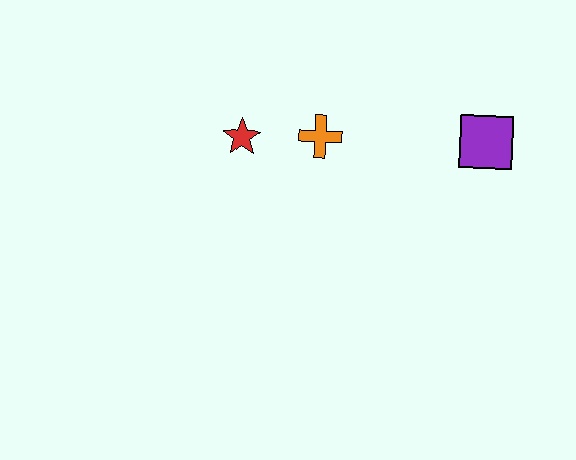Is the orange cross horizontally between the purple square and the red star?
Yes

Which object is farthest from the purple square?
The red star is farthest from the purple square.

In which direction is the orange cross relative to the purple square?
The orange cross is to the left of the purple square.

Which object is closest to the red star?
The orange cross is closest to the red star.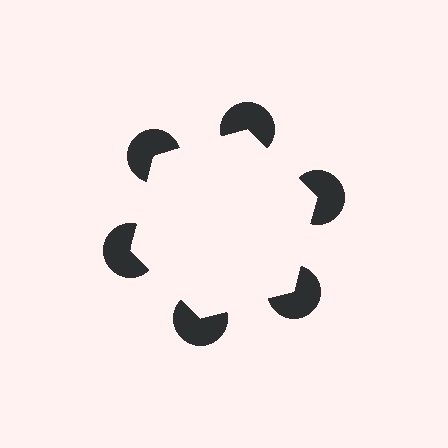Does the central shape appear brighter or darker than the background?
It typically appears slightly brighter than the background, even though no actual brightness change is drawn.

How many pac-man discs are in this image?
There are 6 — one at each vertex of the illusory hexagon.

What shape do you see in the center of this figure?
An illusory hexagon — its edges are inferred from the aligned wedge cuts in the pac-man discs, not physically drawn.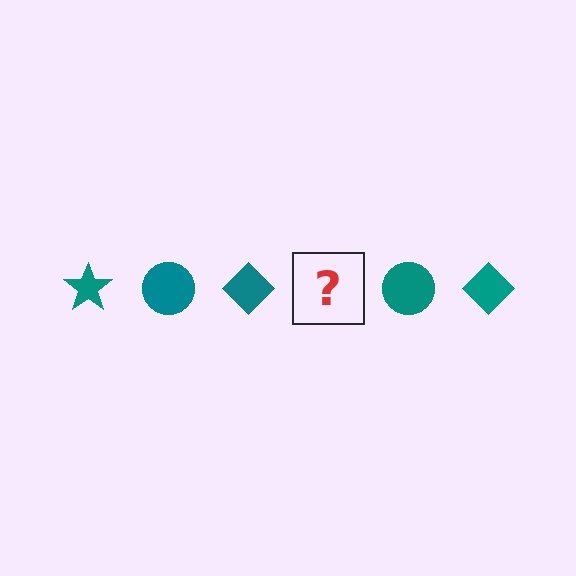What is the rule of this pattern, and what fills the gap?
The rule is that the pattern cycles through star, circle, diamond shapes in teal. The gap should be filled with a teal star.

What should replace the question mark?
The question mark should be replaced with a teal star.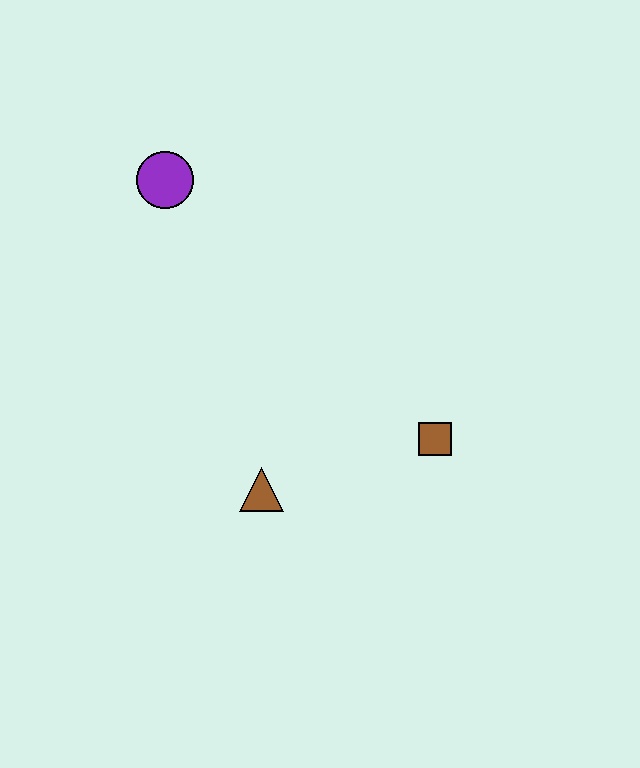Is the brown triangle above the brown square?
No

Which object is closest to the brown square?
The brown triangle is closest to the brown square.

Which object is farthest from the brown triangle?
The purple circle is farthest from the brown triangle.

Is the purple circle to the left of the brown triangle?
Yes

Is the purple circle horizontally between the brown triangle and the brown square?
No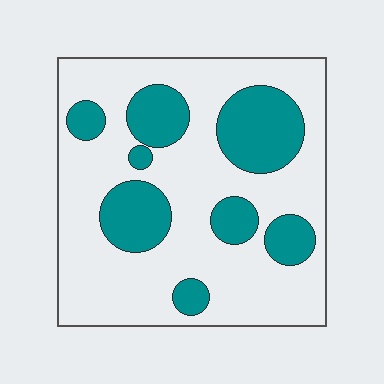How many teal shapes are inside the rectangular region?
8.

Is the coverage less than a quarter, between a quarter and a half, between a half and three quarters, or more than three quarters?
Between a quarter and a half.